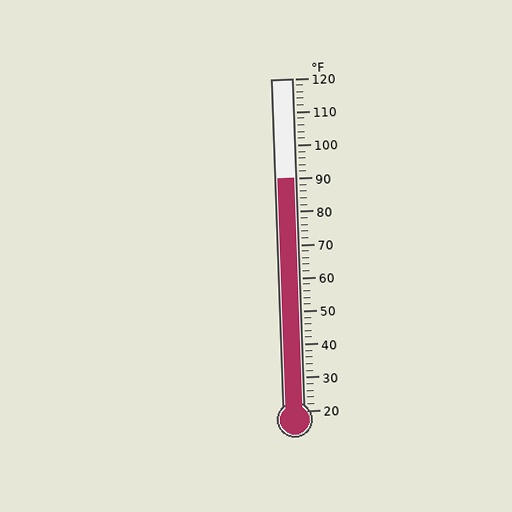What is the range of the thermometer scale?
The thermometer scale ranges from 20°F to 120°F.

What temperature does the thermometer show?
The thermometer shows approximately 90°F.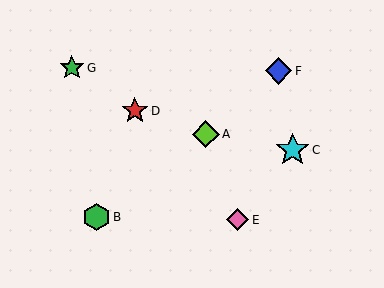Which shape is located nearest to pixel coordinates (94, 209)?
The green hexagon (labeled B) at (96, 217) is nearest to that location.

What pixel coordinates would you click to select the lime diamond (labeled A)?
Click at (206, 134) to select the lime diamond A.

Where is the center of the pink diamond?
The center of the pink diamond is at (238, 220).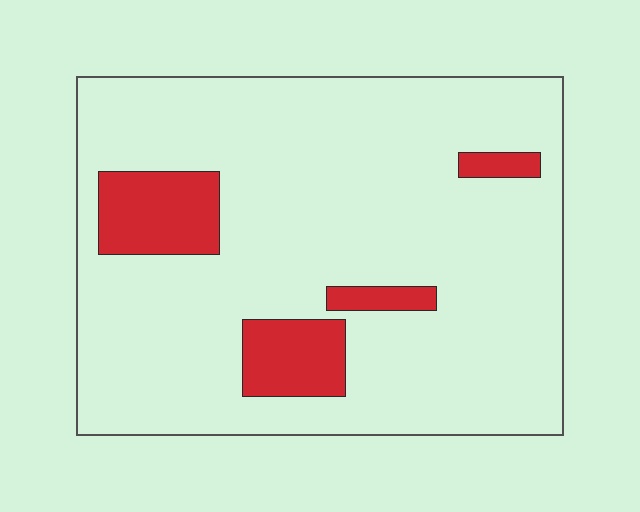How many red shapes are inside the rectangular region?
4.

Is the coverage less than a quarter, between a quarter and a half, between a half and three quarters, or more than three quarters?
Less than a quarter.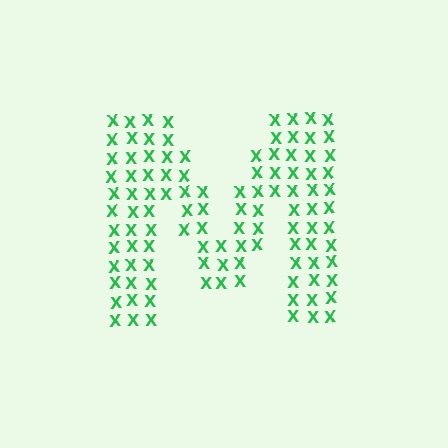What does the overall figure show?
The overall figure shows the letter M.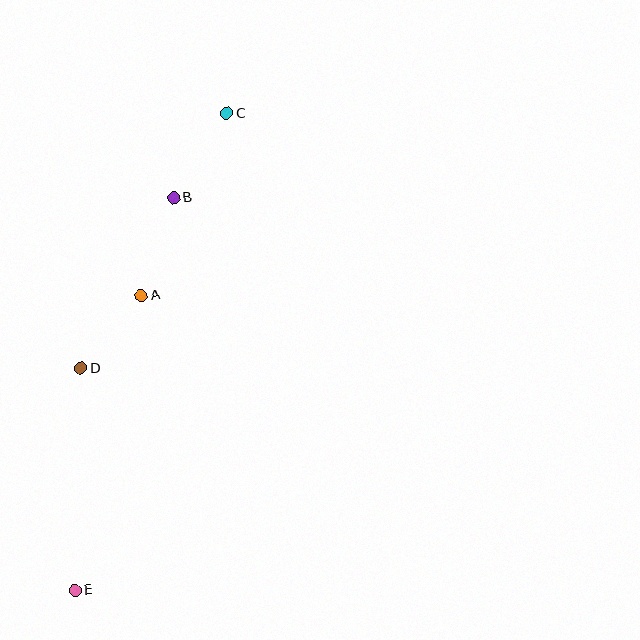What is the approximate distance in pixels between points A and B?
The distance between A and B is approximately 103 pixels.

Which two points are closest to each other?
Points A and D are closest to each other.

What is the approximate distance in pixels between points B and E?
The distance between B and E is approximately 405 pixels.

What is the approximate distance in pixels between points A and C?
The distance between A and C is approximately 202 pixels.